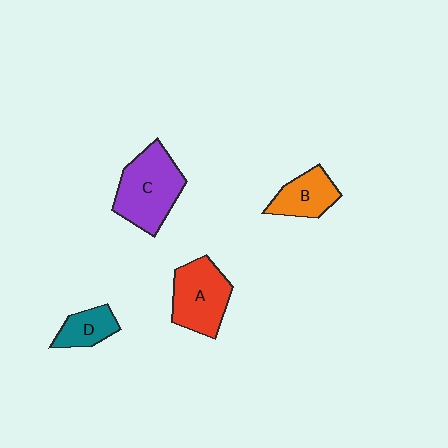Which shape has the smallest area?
Shape D (teal).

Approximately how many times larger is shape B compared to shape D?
Approximately 1.3 times.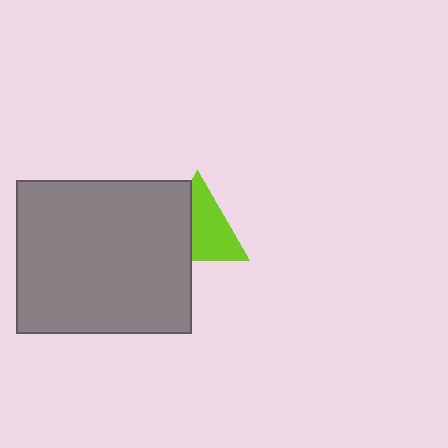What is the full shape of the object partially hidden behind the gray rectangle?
The partially hidden object is a lime triangle.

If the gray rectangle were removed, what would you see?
You would see the complete lime triangle.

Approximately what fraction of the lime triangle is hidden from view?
Roughly 39% of the lime triangle is hidden behind the gray rectangle.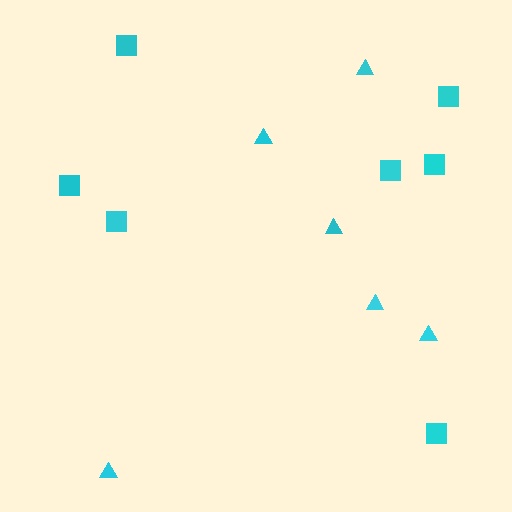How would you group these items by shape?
There are 2 groups: one group of triangles (6) and one group of squares (7).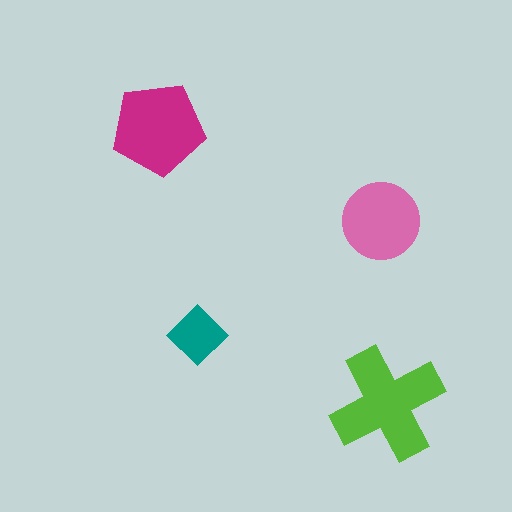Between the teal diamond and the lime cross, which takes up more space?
The lime cross.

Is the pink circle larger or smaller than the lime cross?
Smaller.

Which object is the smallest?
The teal diamond.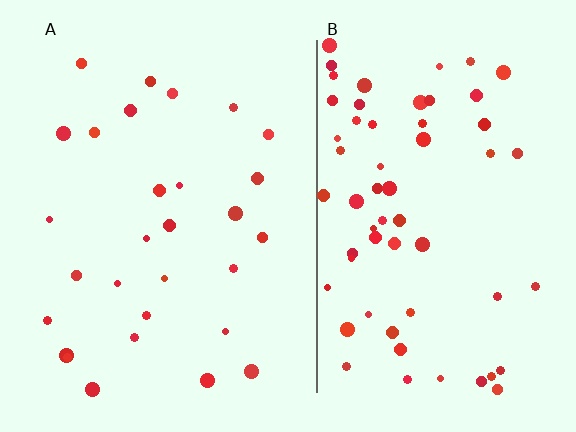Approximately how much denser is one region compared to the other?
Approximately 2.1× — region B over region A.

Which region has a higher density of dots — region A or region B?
B (the right).